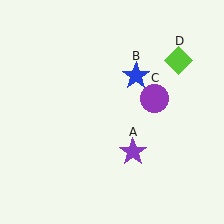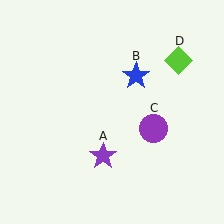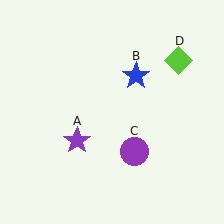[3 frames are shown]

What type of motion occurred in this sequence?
The purple star (object A), purple circle (object C) rotated clockwise around the center of the scene.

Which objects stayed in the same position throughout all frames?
Blue star (object B) and lime diamond (object D) remained stationary.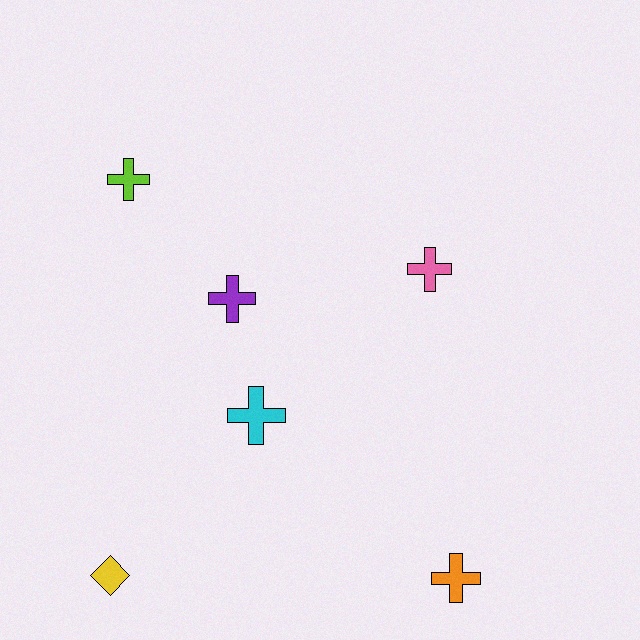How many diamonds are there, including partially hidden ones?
There is 1 diamond.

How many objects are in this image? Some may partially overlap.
There are 6 objects.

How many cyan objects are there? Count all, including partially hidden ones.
There is 1 cyan object.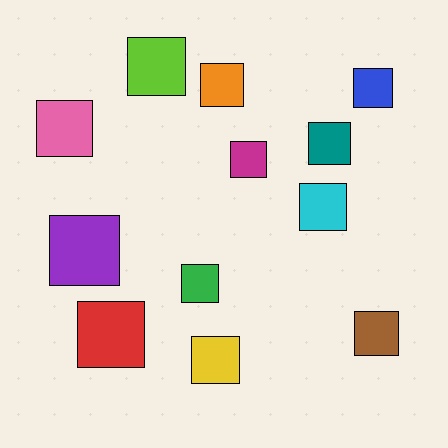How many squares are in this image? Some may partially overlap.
There are 12 squares.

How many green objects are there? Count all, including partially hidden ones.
There is 1 green object.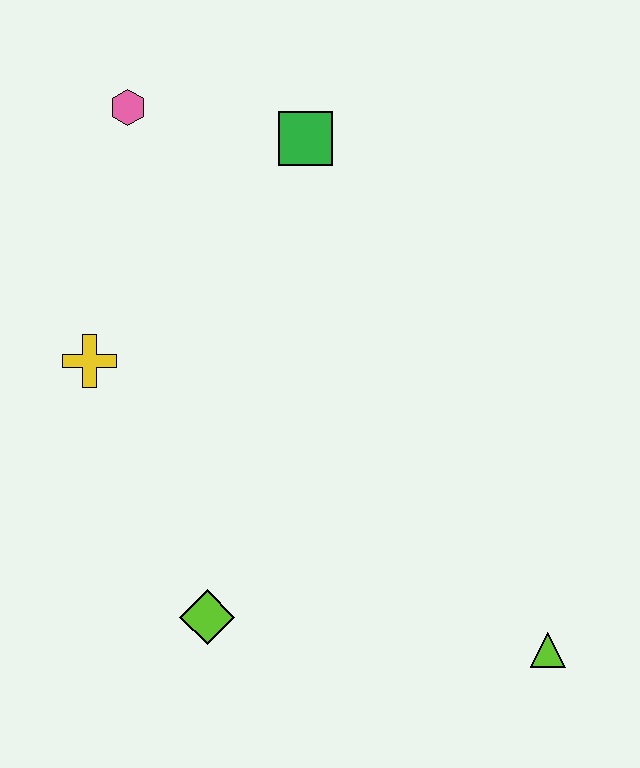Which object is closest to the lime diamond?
The yellow cross is closest to the lime diamond.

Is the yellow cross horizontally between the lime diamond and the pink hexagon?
No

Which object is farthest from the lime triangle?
The pink hexagon is farthest from the lime triangle.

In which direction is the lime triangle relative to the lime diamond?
The lime triangle is to the right of the lime diamond.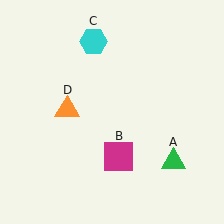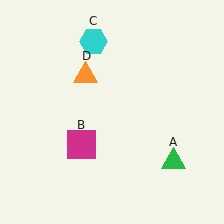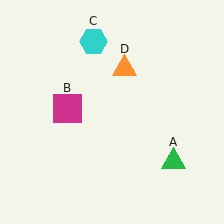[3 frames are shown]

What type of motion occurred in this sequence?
The magenta square (object B), orange triangle (object D) rotated clockwise around the center of the scene.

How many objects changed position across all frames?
2 objects changed position: magenta square (object B), orange triangle (object D).